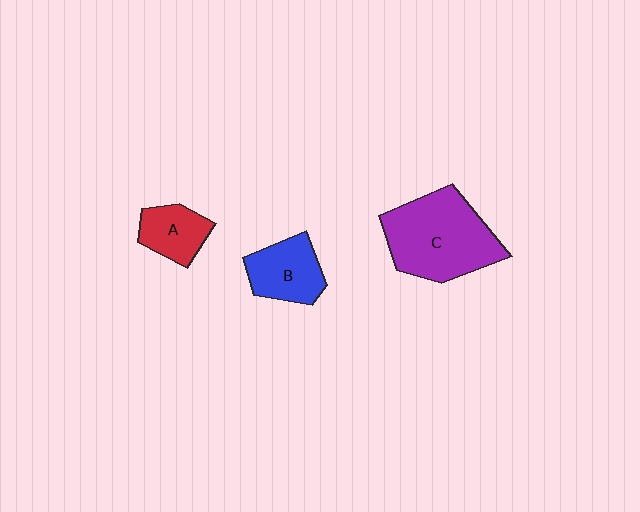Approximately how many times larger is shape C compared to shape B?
Approximately 1.9 times.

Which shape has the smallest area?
Shape A (red).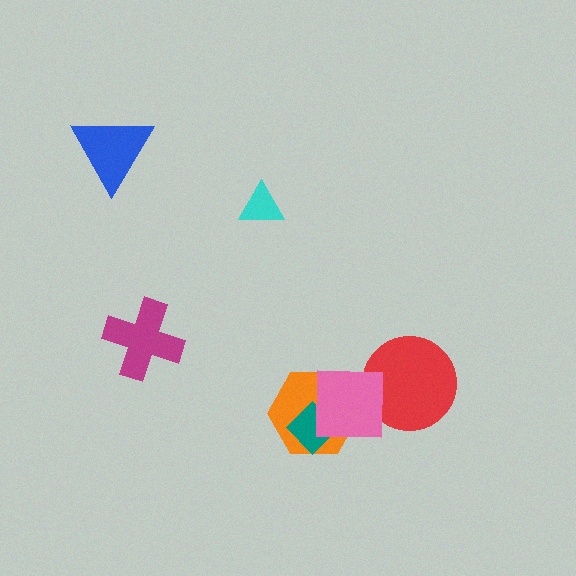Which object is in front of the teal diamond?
The pink square is in front of the teal diamond.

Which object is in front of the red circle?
The pink square is in front of the red circle.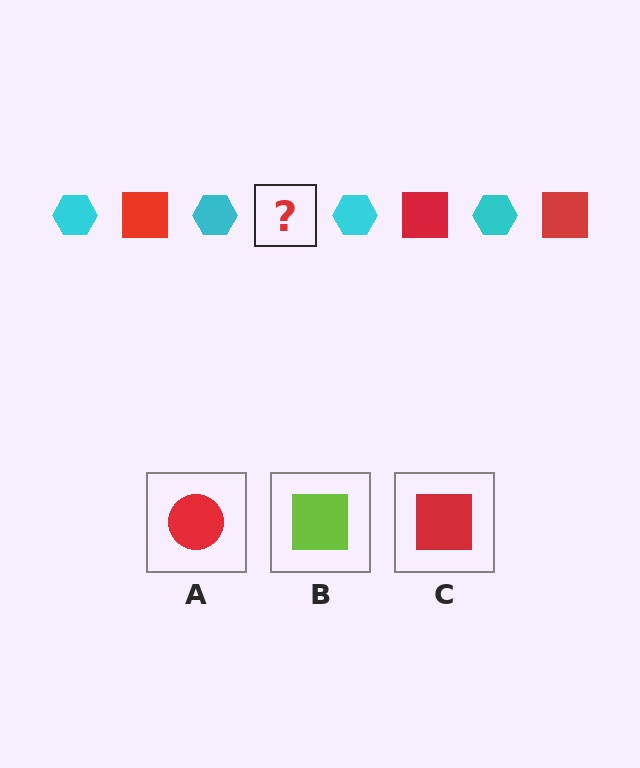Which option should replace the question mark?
Option C.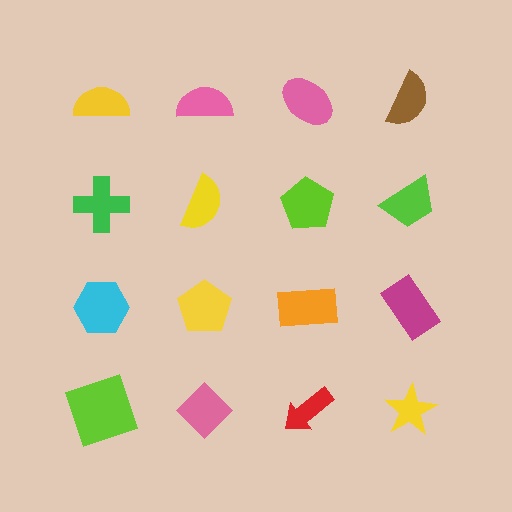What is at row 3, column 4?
A magenta rectangle.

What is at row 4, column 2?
A pink diamond.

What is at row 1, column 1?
A yellow semicircle.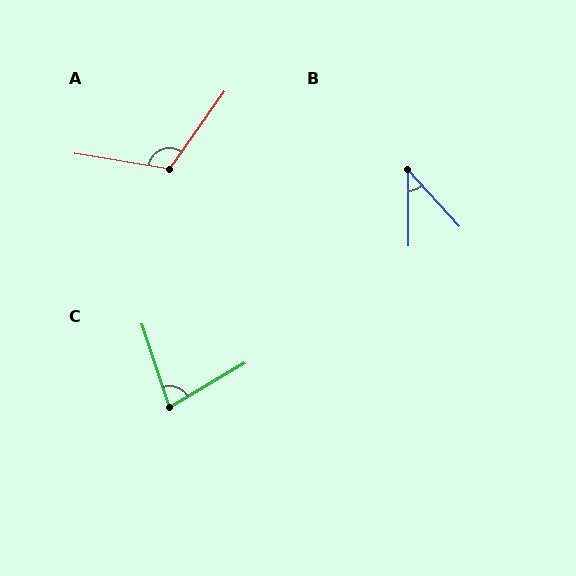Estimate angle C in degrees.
Approximately 78 degrees.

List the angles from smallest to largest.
B (42°), C (78°), A (116°).